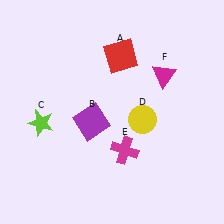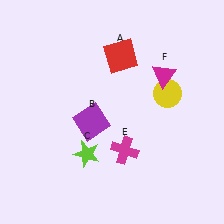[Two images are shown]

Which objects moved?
The objects that moved are: the lime star (C), the yellow circle (D).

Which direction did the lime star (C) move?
The lime star (C) moved right.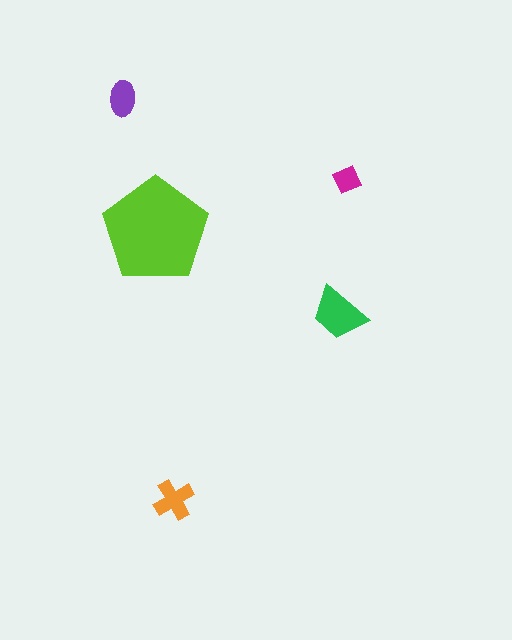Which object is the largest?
The lime pentagon.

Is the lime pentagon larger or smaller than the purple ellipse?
Larger.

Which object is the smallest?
The magenta diamond.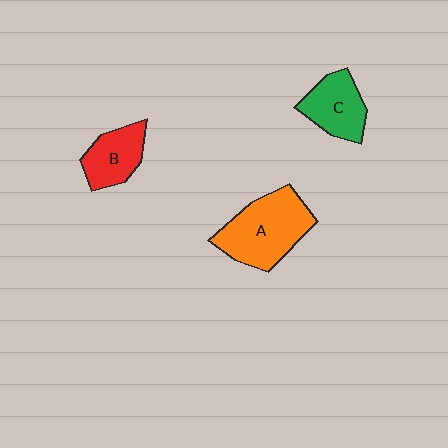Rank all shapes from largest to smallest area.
From largest to smallest: A (orange), C (green), B (red).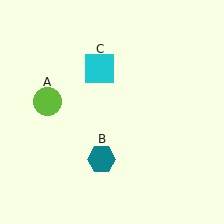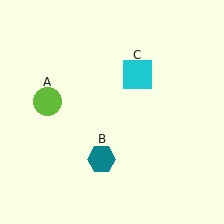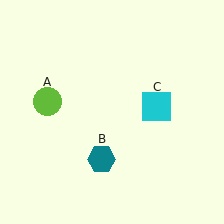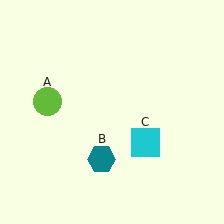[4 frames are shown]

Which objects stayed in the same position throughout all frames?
Lime circle (object A) and teal hexagon (object B) remained stationary.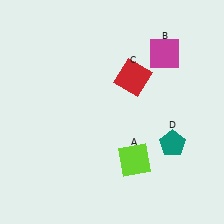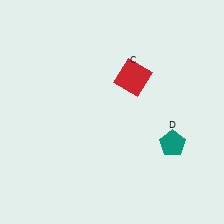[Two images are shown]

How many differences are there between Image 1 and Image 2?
There are 2 differences between the two images.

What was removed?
The lime square (A), the magenta square (B) were removed in Image 2.